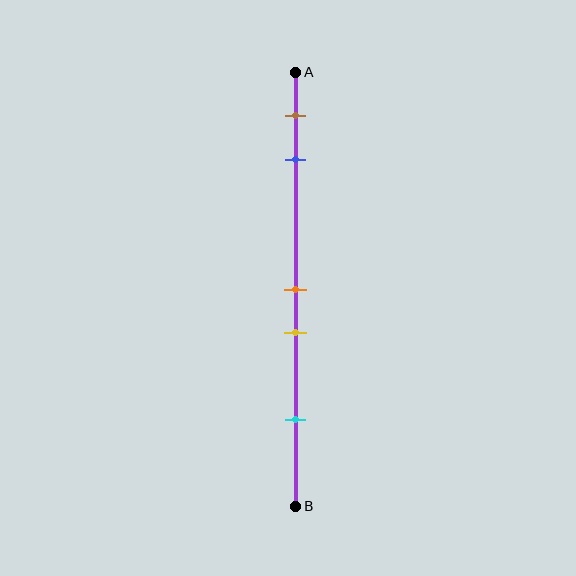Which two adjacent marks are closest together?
The orange and yellow marks are the closest adjacent pair.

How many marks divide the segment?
There are 5 marks dividing the segment.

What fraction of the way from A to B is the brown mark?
The brown mark is approximately 10% (0.1) of the way from A to B.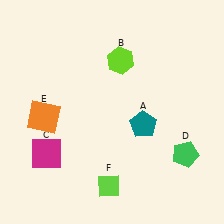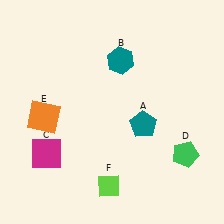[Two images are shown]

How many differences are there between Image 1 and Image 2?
There is 1 difference between the two images.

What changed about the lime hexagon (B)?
In Image 1, B is lime. In Image 2, it changed to teal.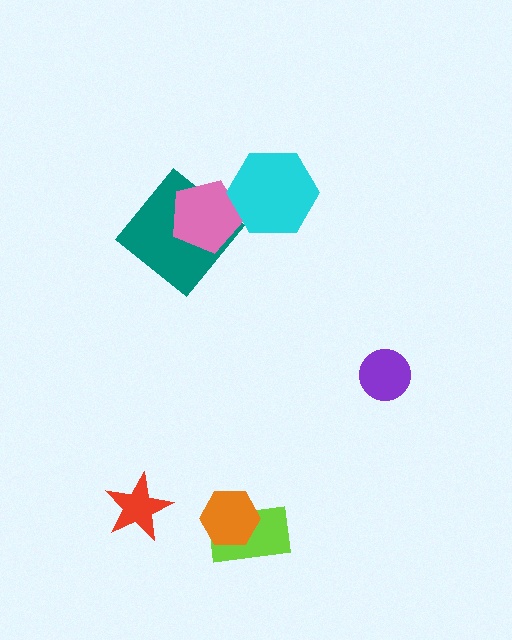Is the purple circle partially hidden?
No, no other shape covers it.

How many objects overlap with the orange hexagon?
1 object overlaps with the orange hexagon.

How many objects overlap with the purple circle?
0 objects overlap with the purple circle.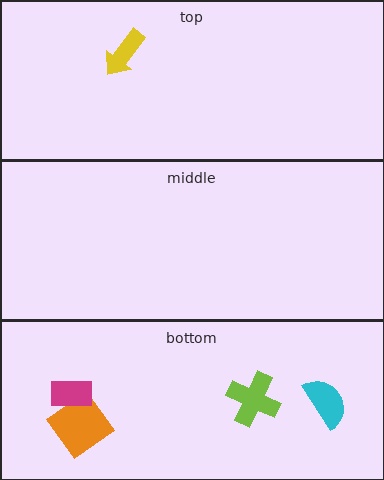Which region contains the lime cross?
The bottom region.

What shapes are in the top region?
The yellow arrow.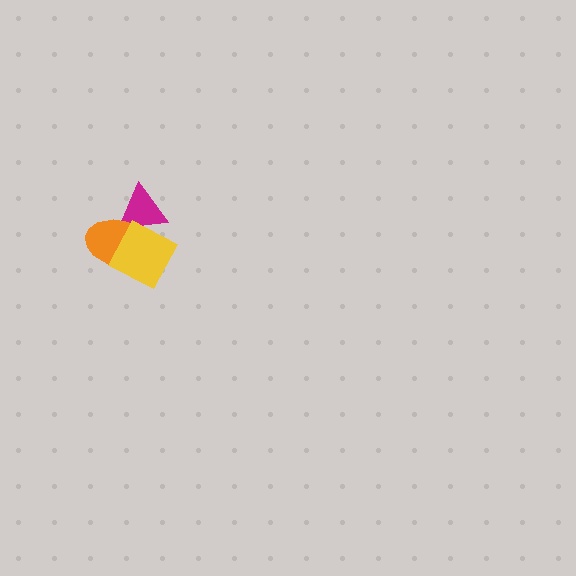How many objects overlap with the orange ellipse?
2 objects overlap with the orange ellipse.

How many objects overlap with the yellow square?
2 objects overlap with the yellow square.